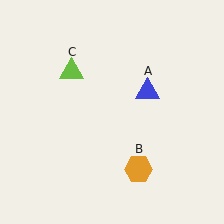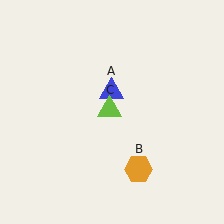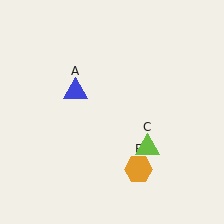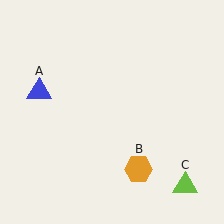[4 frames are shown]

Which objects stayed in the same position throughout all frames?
Orange hexagon (object B) remained stationary.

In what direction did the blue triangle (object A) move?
The blue triangle (object A) moved left.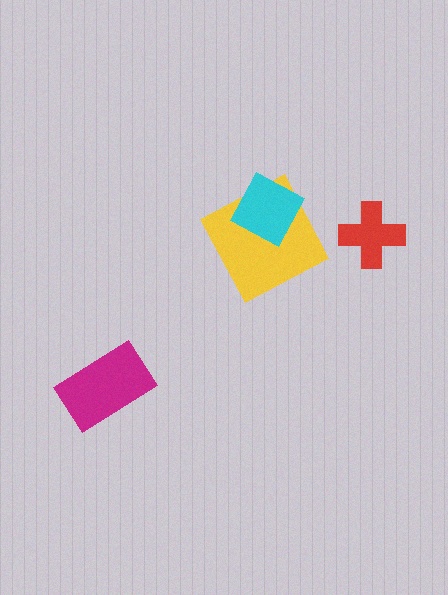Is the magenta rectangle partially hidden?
No, no other shape covers it.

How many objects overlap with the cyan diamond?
1 object overlaps with the cyan diamond.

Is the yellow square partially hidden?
Yes, it is partially covered by another shape.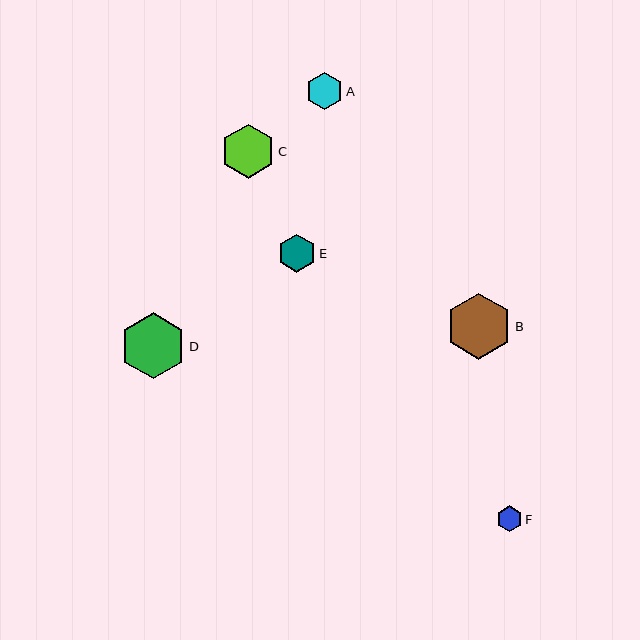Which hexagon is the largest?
Hexagon D is the largest with a size of approximately 66 pixels.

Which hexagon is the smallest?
Hexagon F is the smallest with a size of approximately 26 pixels.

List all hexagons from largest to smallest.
From largest to smallest: D, B, C, E, A, F.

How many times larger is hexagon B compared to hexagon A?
Hexagon B is approximately 1.8 times the size of hexagon A.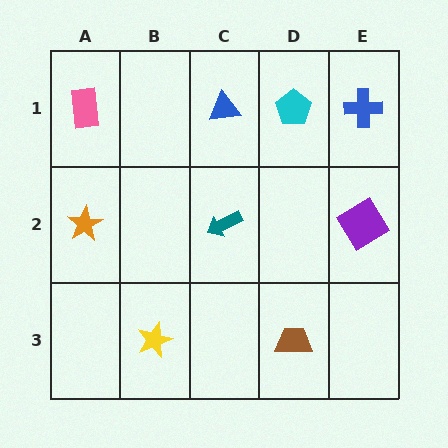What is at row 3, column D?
A brown trapezoid.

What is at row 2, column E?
A purple diamond.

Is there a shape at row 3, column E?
No, that cell is empty.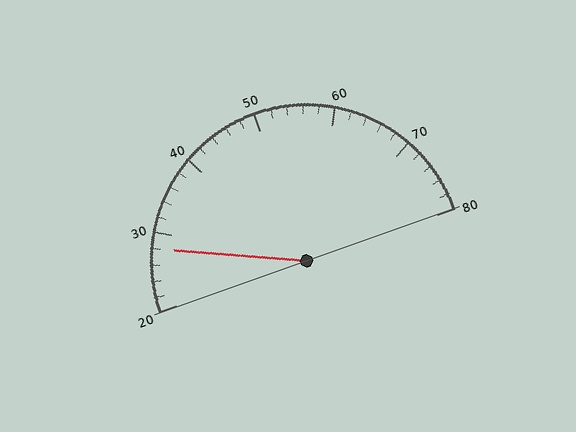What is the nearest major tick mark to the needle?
The nearest major tick mark is 30.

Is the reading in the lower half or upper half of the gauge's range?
The reading is in the lower half of the range (20 to 80).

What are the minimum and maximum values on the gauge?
The gauge ranges from 20 to 80.